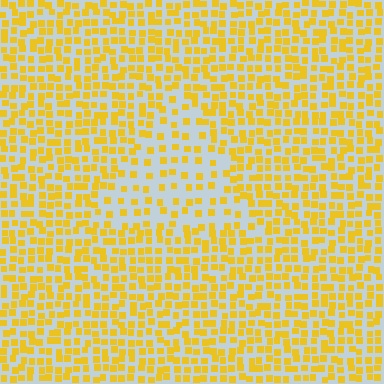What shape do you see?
I see a triangle.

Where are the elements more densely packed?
The elements are more densely packed outside the triangle boundary.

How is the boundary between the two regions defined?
The boundary is defined by a change in element density (approximately 2.0x ratio). All elements are the same color, size, and shape.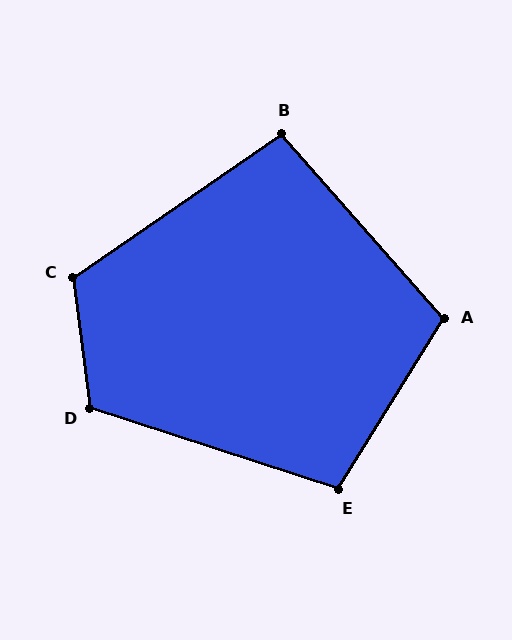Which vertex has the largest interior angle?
C, at approximately 117 degrees.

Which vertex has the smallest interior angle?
B, at approximately 97 degrees.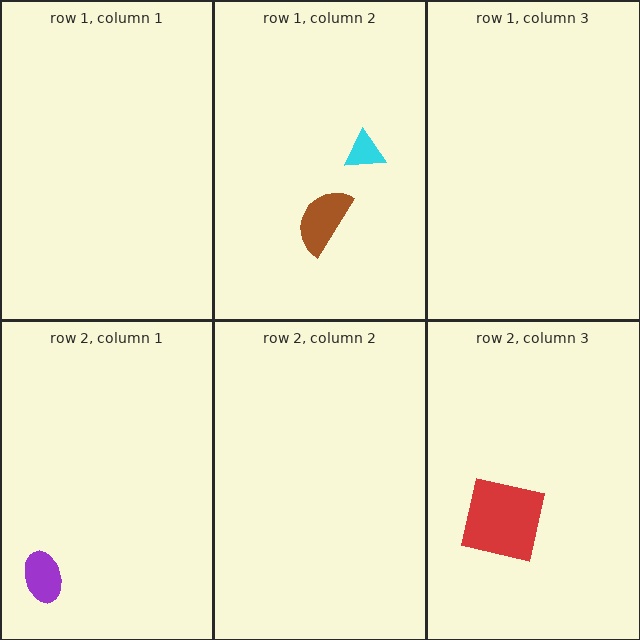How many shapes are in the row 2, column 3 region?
1.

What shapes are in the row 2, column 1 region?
The purple ellipse.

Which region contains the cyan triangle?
The row 1, column 2 region.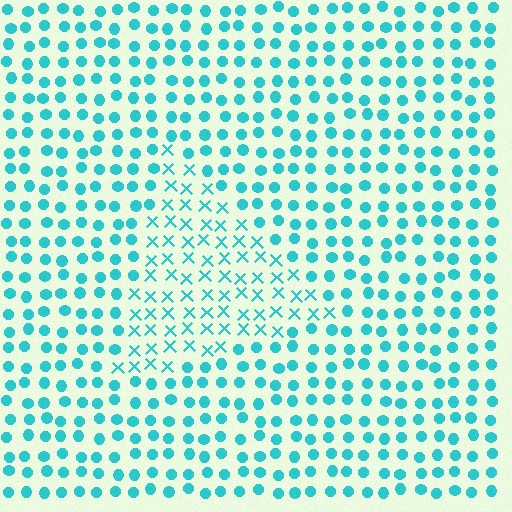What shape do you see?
I see a triangle.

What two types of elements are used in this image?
The image uses X marks inside the triangle region and circles outside it.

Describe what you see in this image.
The image is filled with small cyan elements arranged in a uniform grid. A triangle-shaped region contains X marks, while the surrounding area contains circles. The boundary is defined purely by the change in element shape.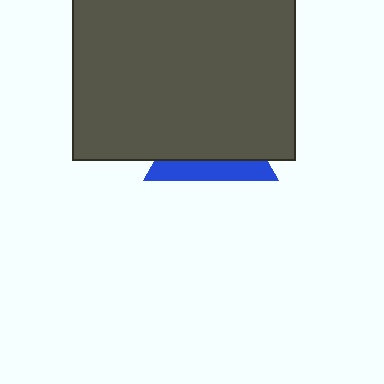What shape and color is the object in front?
The object in front is a dark gray square.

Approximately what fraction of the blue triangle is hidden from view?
Roughly 69% of the blue triangle is hidden behind the dark gray square.